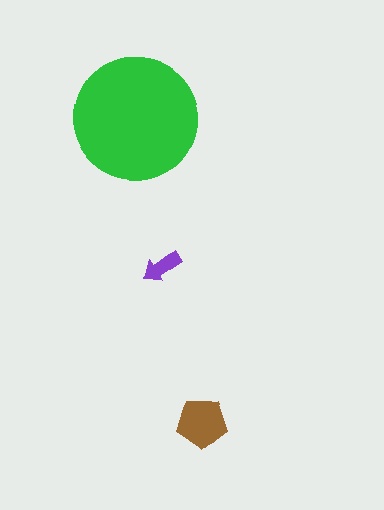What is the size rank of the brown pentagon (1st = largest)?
2nd.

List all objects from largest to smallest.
The green circle, the brown pentagon, the purple arrow.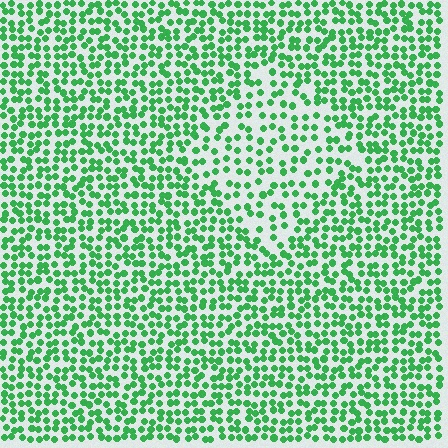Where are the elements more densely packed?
The elements are more densely packed outside the diamond boundary.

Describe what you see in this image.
The image contains small green elements arranged at two different densities. A diamond-shaped region is visible where the elements are less densely packed than the surrounding area.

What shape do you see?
I see a diamond.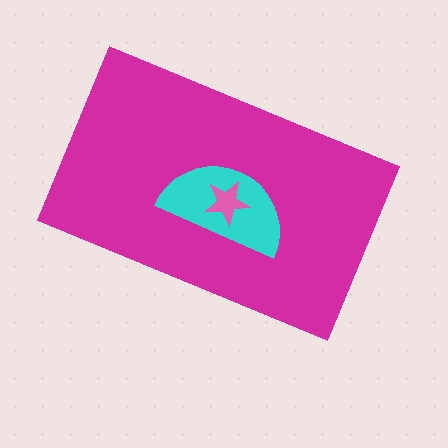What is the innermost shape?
The pink star.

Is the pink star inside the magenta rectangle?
Yes.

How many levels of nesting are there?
3.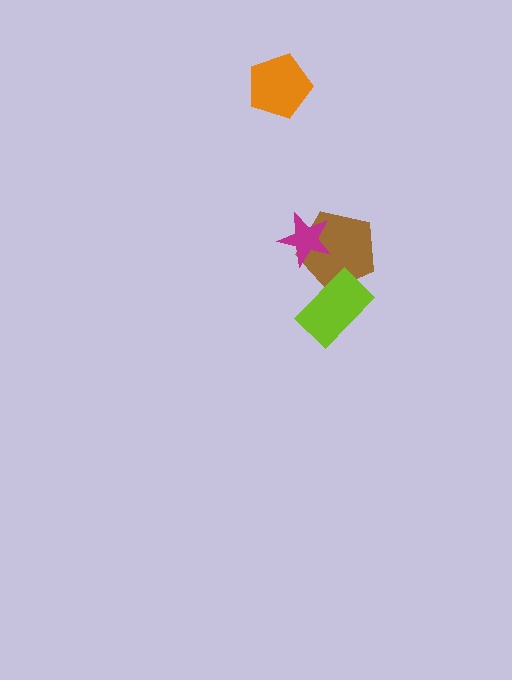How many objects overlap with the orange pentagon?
0 objects overlap with the orange pentagon.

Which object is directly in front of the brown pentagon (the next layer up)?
The magenta star is directly in front of the brown pentagon.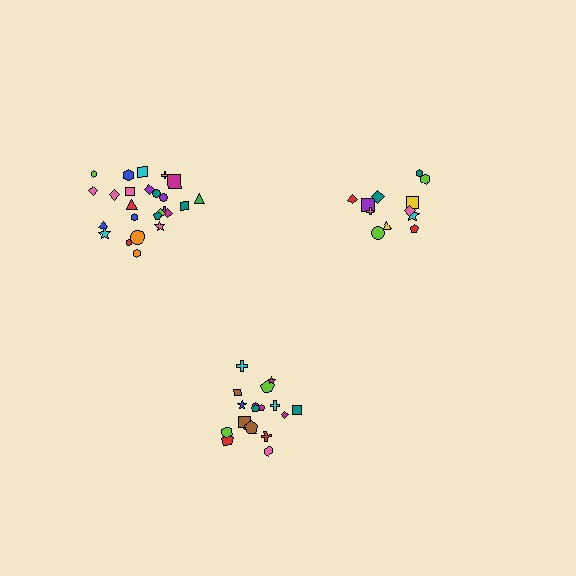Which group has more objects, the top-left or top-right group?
The top-left group.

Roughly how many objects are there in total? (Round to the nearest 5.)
Roughly 55 objects in total.